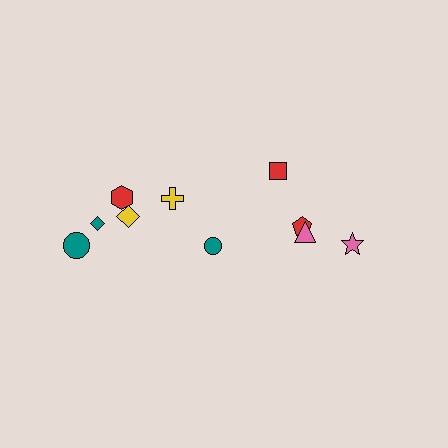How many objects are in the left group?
There are 6 objects.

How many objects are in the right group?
There are 4 objects.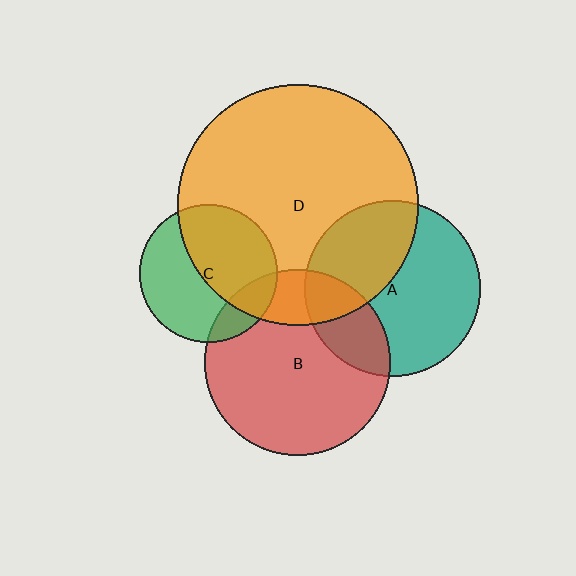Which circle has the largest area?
Circle D (orange).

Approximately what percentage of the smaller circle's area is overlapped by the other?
Approximately 20%.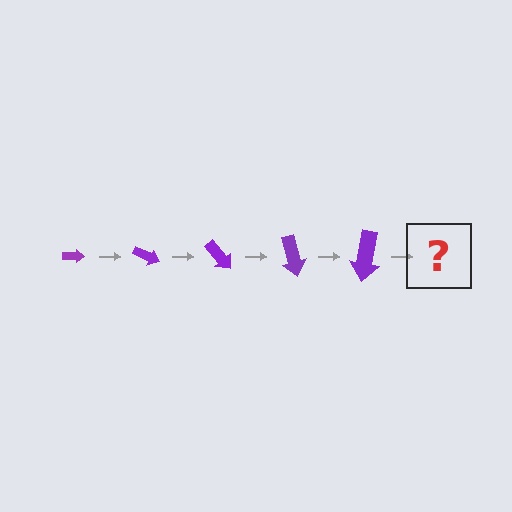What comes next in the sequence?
The next element should be an arrow, larger than the previous one and rotated 125 degrees from the start.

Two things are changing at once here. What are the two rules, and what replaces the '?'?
The two rules are that the arrow grows larger each step and it rotates 25 degrees each step. The '?' should be an arrow, larger than the previous one and rotated 125 degrees from the start.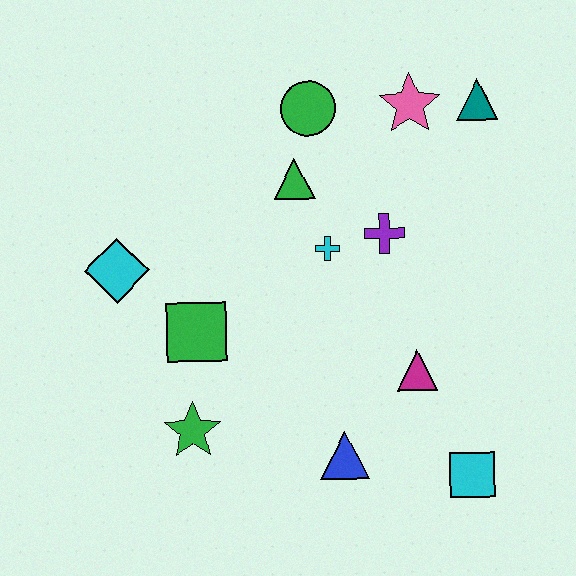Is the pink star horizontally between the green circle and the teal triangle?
Yes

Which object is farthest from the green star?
The teal triangle is farthest from the green star.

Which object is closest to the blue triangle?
The magenta triangle is closest to the blue triangle.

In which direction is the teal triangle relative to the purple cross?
The teal triangle is above the purple cross.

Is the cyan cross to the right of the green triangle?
Yes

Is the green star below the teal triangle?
Yes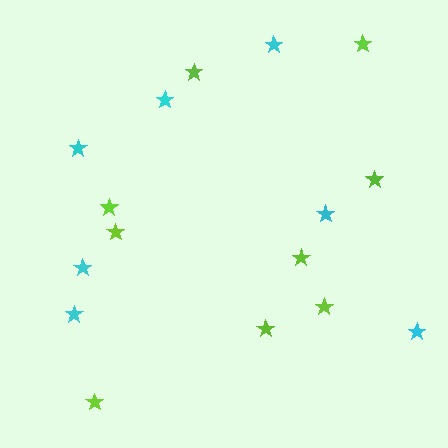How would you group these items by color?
There are 2 groups: one group of cyan stars (7) and one group of lime stars (9).